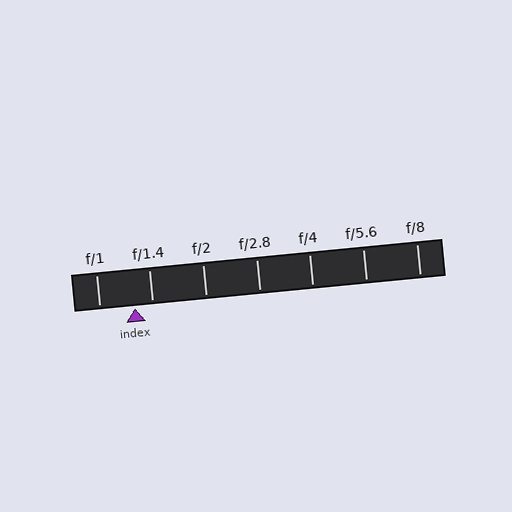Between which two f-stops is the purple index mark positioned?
The index mark is between f/1 and f/1.4.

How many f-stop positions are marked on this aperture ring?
There are 7 f-stop positions marked.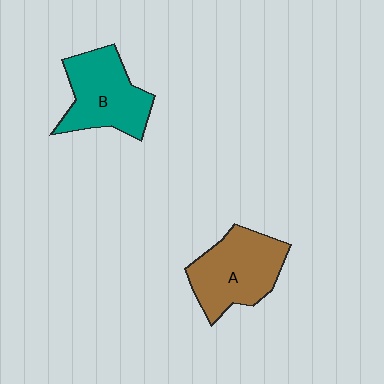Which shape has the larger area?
Shape A (brown).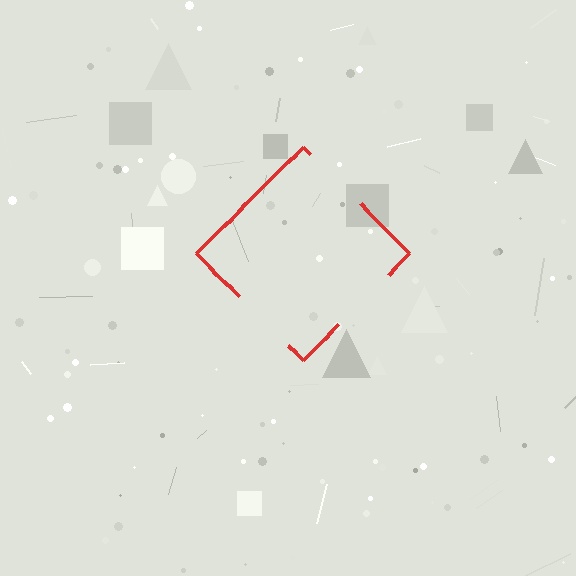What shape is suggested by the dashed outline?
The dashed outline suggests a diamond.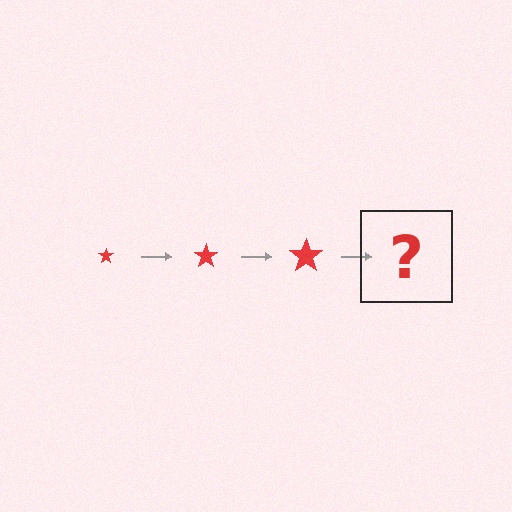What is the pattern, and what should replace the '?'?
The pattern is that the star gets progressively larger each step. The '?' should be a red star, larger than the previous one.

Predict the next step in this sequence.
The next step is a red star, larger than the previous one.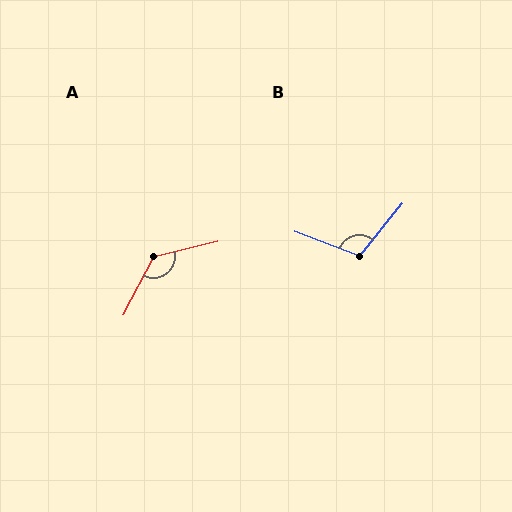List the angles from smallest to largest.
B (108°), A (131°).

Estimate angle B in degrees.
Approximately 108 degrees.